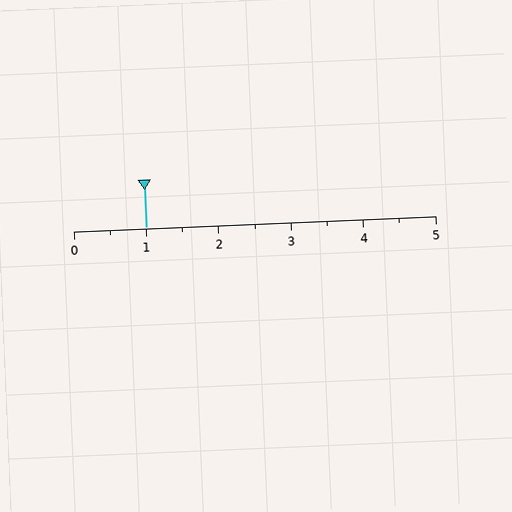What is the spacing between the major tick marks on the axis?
The major ticks are spaced 1 apart.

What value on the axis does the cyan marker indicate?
The marker indicates approximately 1.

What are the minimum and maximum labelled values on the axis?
The axis runs from 0 to 5.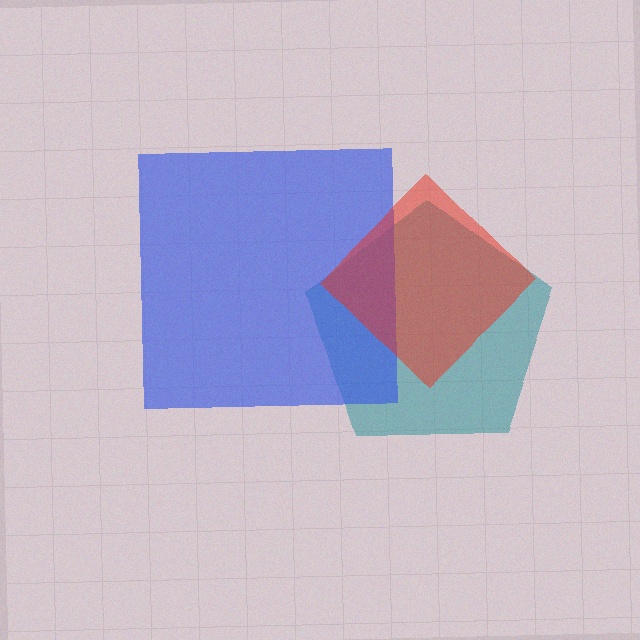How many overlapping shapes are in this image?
There are 3 overlapping shapes in the image.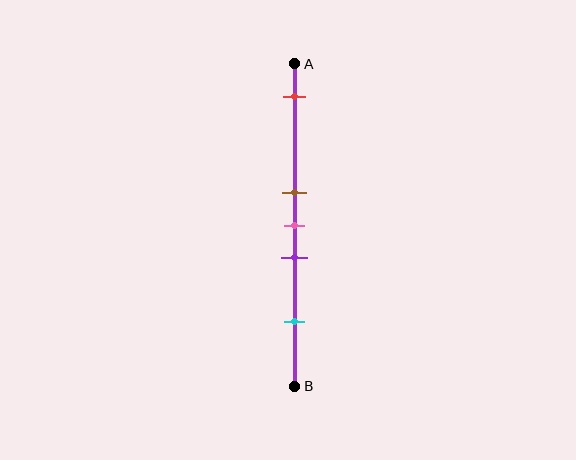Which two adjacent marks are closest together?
The brown and pink marks are the closest adjacent pair.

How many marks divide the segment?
There are 5 marks dividing the segment.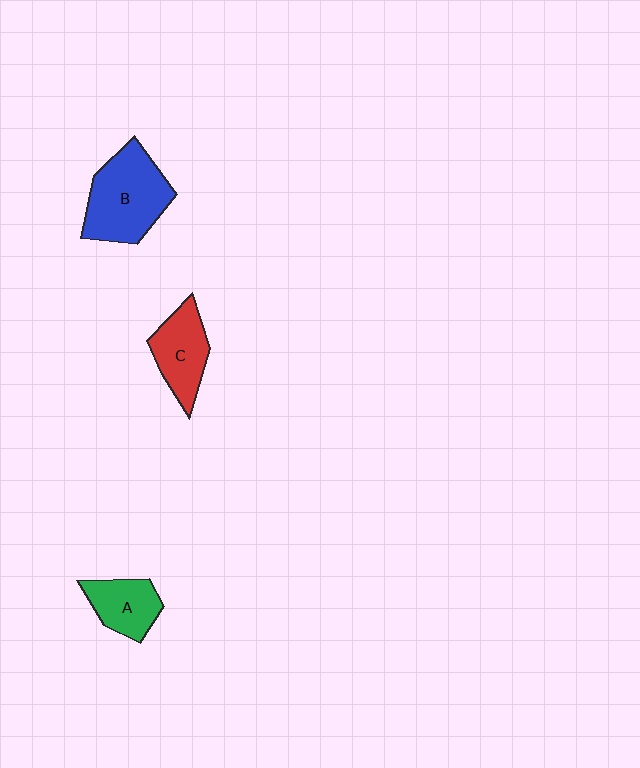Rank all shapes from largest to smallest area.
From largest to smallest: B (blue), C (red), A (green).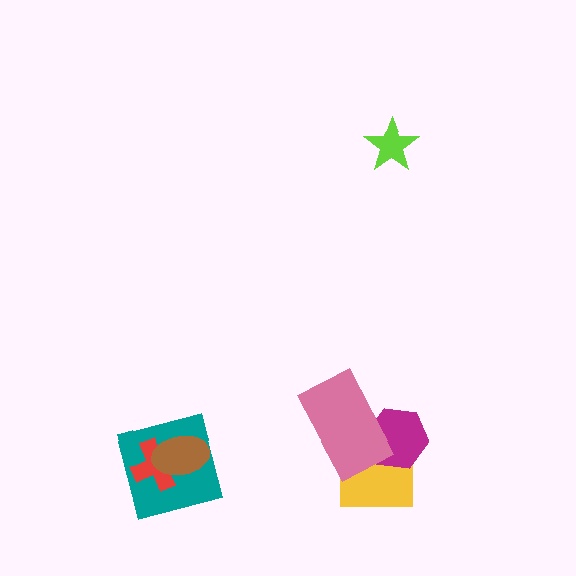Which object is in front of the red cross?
The brown ellipse is in front of the red cross.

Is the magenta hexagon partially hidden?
Yes, it is partially covered by another shape.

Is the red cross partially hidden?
Yes, it is partially covered by another shape.